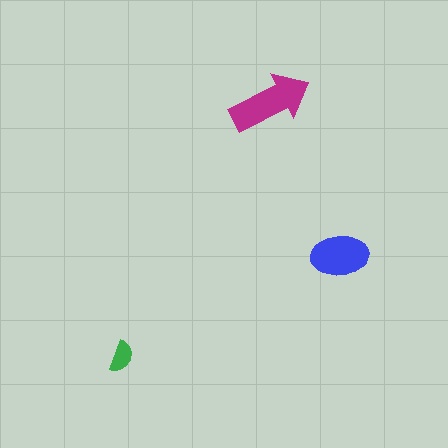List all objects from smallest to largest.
The green semicircle, the blue ellipse, the magenta arrow.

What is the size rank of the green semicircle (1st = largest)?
3rd.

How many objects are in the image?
There are 3 objects in the image.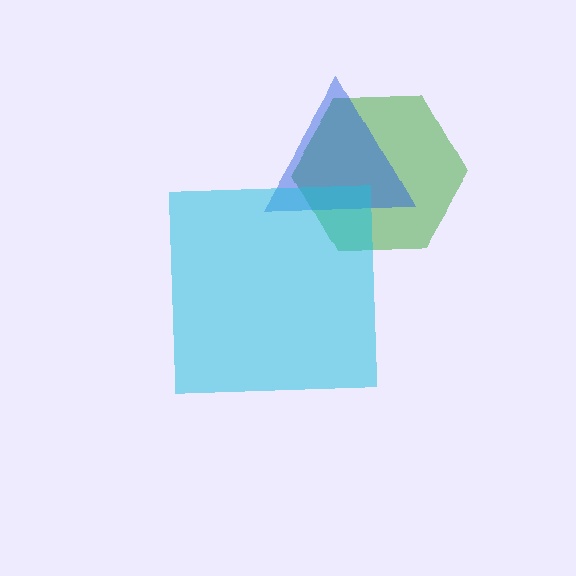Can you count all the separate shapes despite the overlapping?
Yes, there are 3 separate shapes.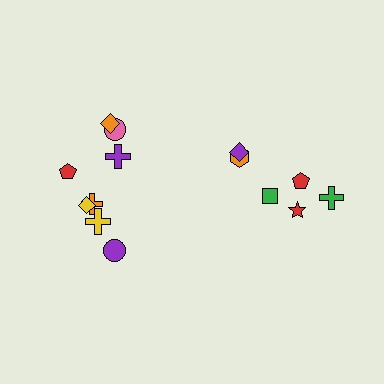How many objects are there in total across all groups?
There are 14 objects.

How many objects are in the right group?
There are 6 objects.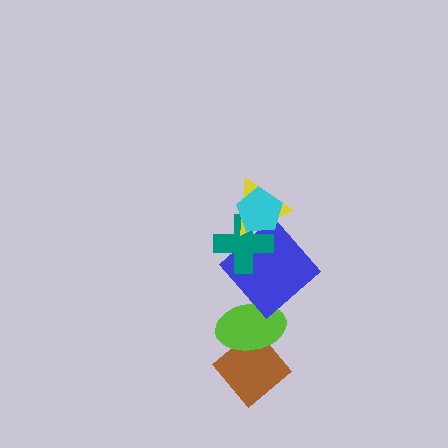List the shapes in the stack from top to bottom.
From top to bottom: the cyan pentagon, the yellow triangle, the teal cross, the blue diamond, the lime ellipse, the brown diamond.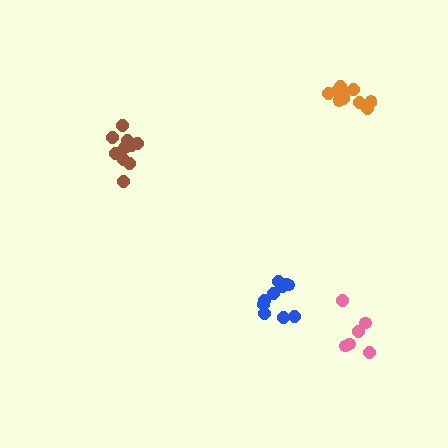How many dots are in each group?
Group 1: 11 dots, Group 2: 10 dots, Group 3: 11 dots, Group 4: 6 dots (38 total).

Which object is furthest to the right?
The pink cluster is rightmost.